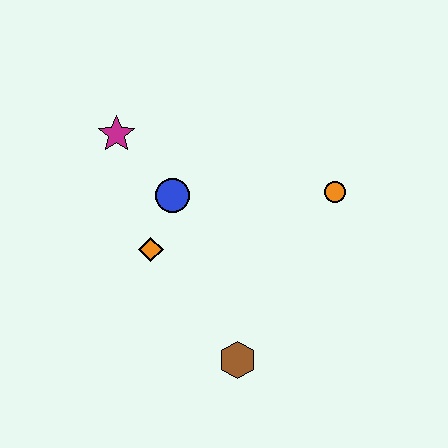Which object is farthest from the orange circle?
The magenta star is farthest from the orange circle.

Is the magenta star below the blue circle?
No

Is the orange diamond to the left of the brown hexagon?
Yes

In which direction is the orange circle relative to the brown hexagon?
The orange circle is above the brown hexagon.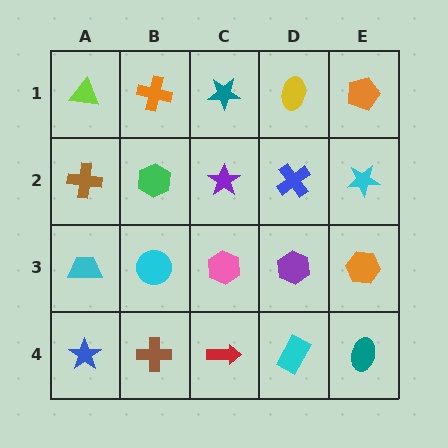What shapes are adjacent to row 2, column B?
An orange cross (row 1, column B), a cyan circle (row 3, column B), a brown cross (row 2, column A), a purple star (row 2, column C).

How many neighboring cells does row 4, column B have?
3.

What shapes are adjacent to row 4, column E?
An orange hexagon (row 3, column E), a cyan rectangle (row 4, column D).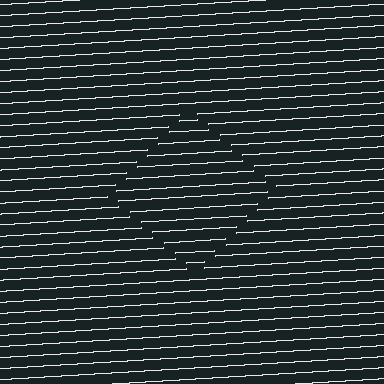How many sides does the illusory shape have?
4 sides — the line-ends trace a square.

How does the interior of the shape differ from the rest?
The interior of the shape contains the same grating, shifted by half a period — the contour is defined by the phase discontinuity where line-ends from the inner and outer gratings abut.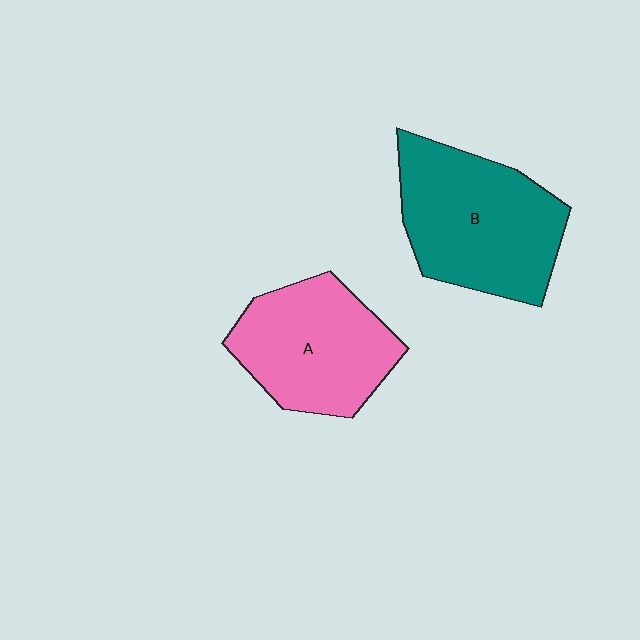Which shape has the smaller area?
Shape A (pink).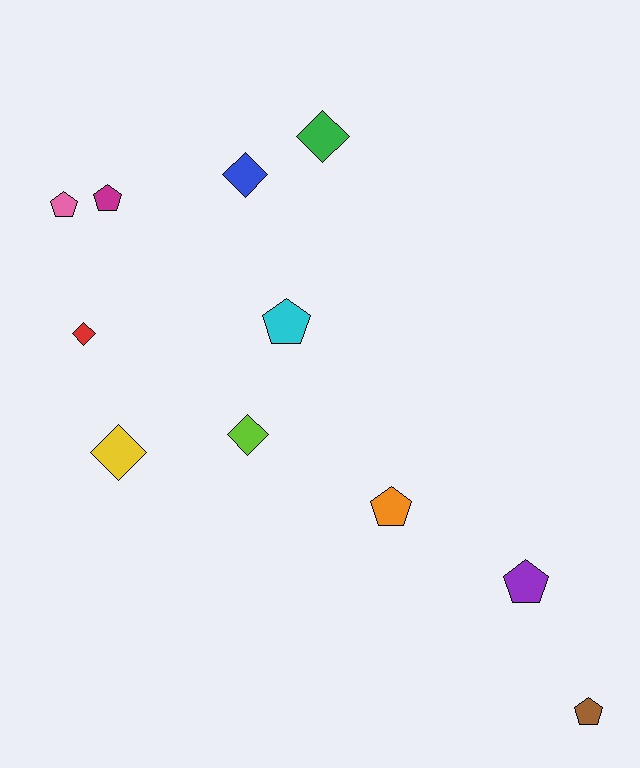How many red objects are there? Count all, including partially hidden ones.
There is 1 red object.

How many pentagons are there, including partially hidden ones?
There are 6 pentagons.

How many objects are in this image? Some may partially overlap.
There are 11 objects.